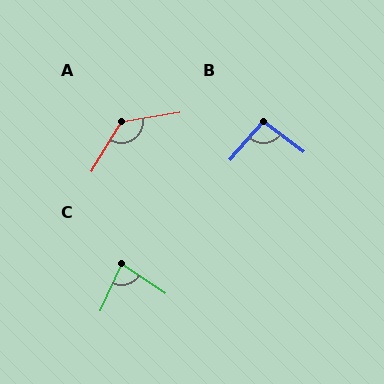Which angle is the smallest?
C, at approximately 81 degrees.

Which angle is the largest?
A, at approximately 130 degrees.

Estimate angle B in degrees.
Approximately 94 degrees.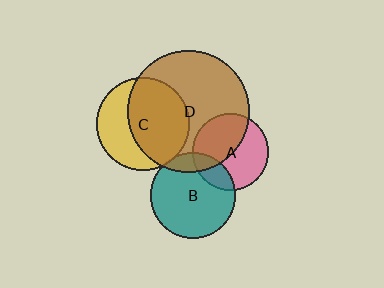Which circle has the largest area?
Circle D (brown).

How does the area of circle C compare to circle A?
Approximately 1.5 times.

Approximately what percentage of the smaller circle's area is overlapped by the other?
Approximately 20%.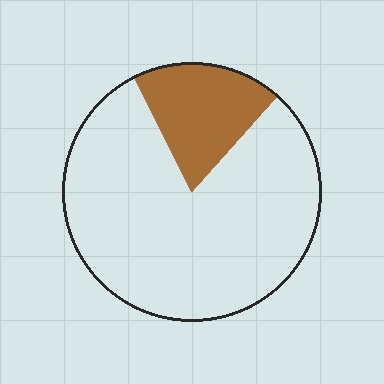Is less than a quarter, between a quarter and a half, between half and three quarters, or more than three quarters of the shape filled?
Less than a quarter.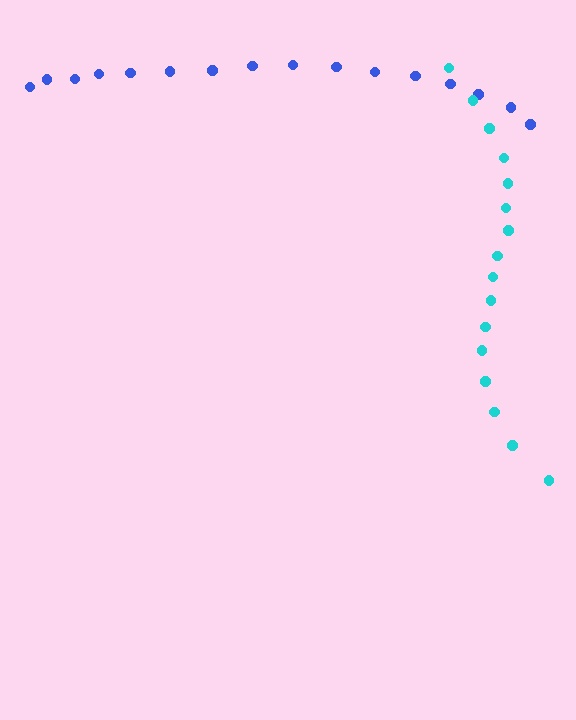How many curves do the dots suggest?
There are 2 distinct paths.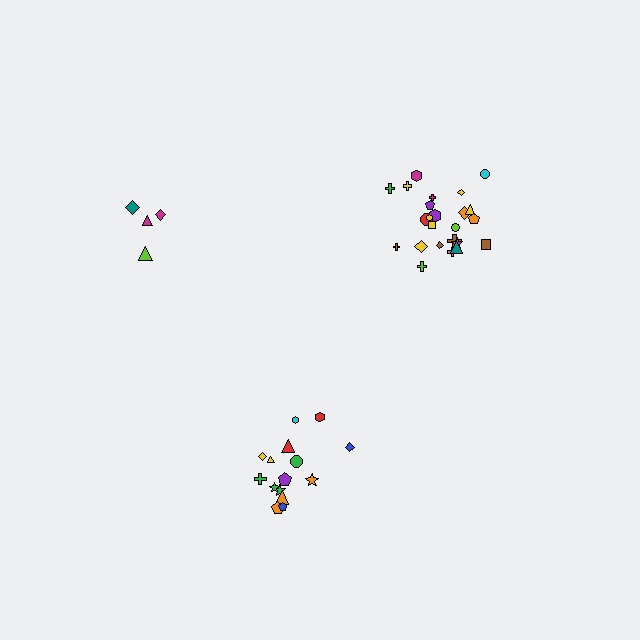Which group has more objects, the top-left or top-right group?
The top-right group.